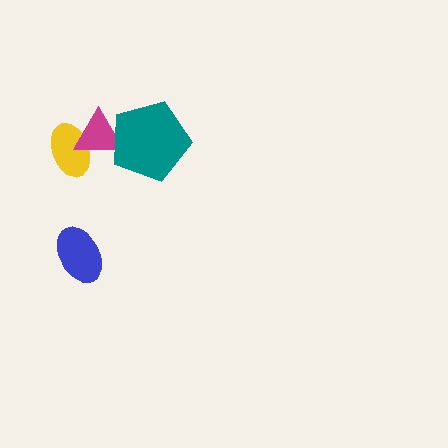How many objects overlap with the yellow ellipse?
1 object overlaps with the yellow ellipse.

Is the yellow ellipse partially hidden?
Yes, it is partially covered by another shape.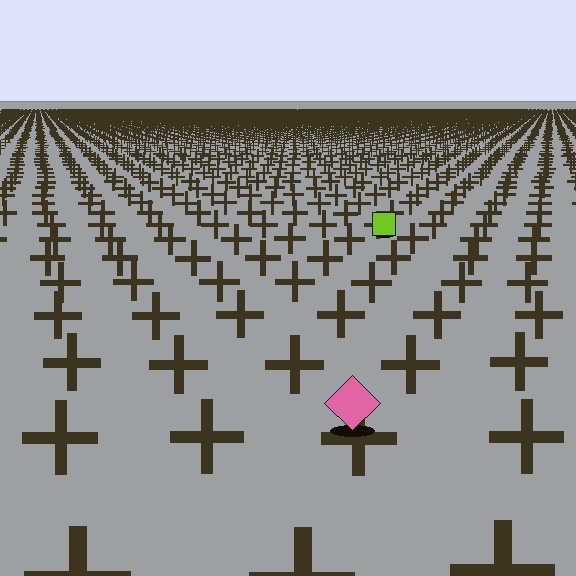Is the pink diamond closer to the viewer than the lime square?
Yes. The pink diamond is closer — you can tell from the texture gradient: the ground texture is coarser near it.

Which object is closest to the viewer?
The pink diamond is closest. The texture marks near it are larger and more spread out.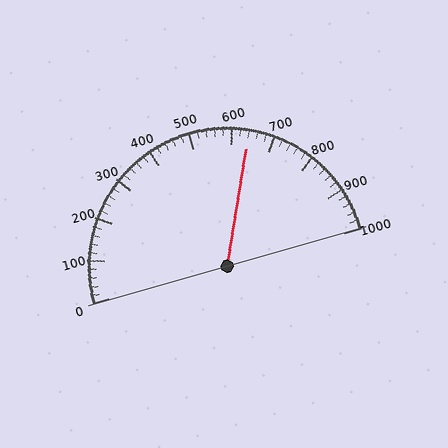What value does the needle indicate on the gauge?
The needle indicates approximately 640.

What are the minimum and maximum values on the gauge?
The gauge ranges from 0 to 1000.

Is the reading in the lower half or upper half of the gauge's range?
The reading is in the upper half of the range (0 to 1000).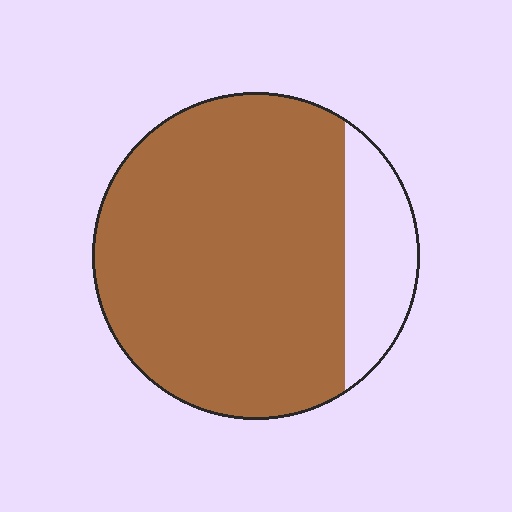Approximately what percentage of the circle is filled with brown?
Approximately 85%.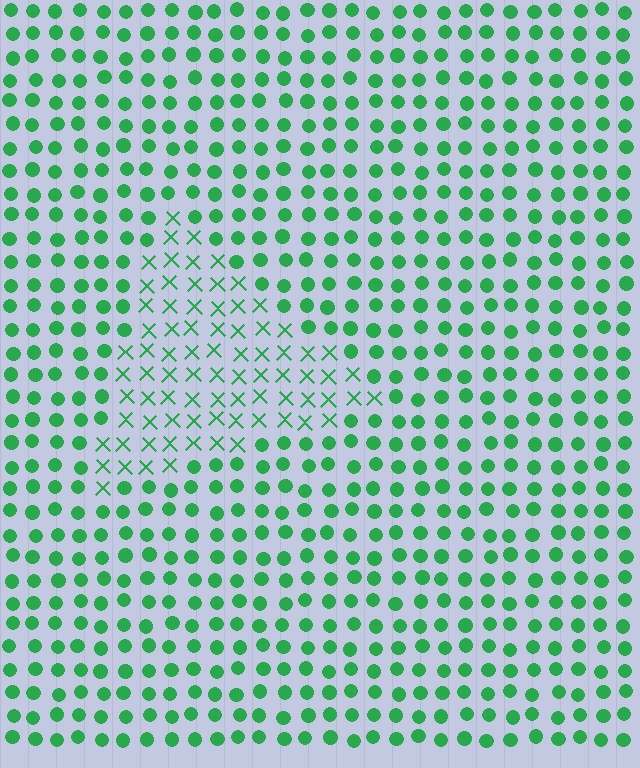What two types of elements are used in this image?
The image uses X marks inside the triangle region and circles outside it.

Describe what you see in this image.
The image is filled with small green elements arranged in a uniform grid. A triangle-shaped region contains X marks, while the surrounding area contains circles. The boundary is defined purely by the change in element shape.